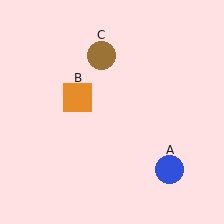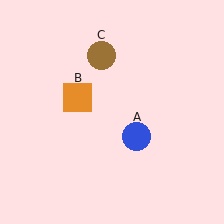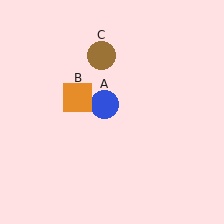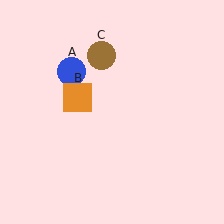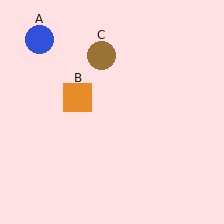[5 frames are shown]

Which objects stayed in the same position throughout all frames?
Orange square (object B) and brown circle (object C) remained stationary.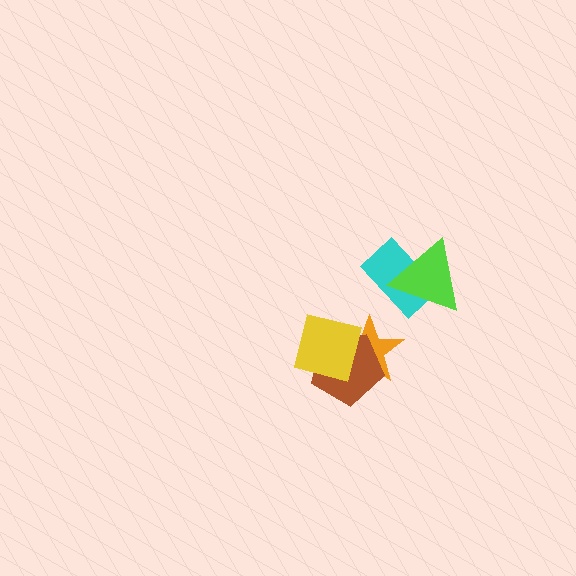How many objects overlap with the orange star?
2 objects overlap with the orange star.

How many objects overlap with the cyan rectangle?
1 object overlaps with the cyan rectangle.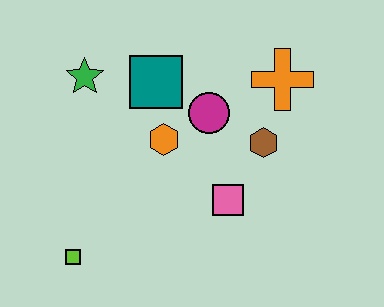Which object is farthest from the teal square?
The lime square is farthest from the teal square.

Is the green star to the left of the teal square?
Yes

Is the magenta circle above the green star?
No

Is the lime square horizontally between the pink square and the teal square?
No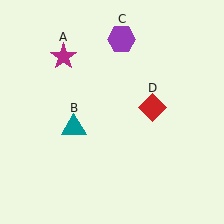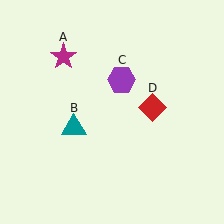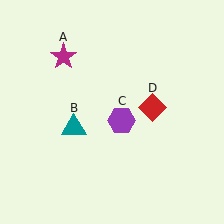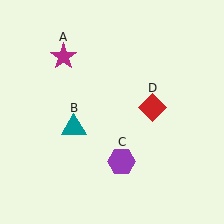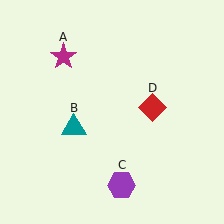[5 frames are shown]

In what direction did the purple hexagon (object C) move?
The purple hexagon (object C) moved down.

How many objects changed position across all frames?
1 object changed position: purple hexagon (object C).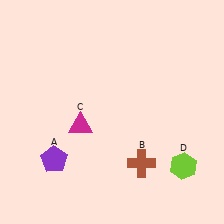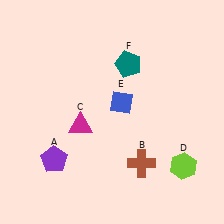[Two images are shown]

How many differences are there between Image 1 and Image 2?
There are 2 differences between the two images.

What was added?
A blue diamond (E), a teal pentagon (F) were added in Image 2.